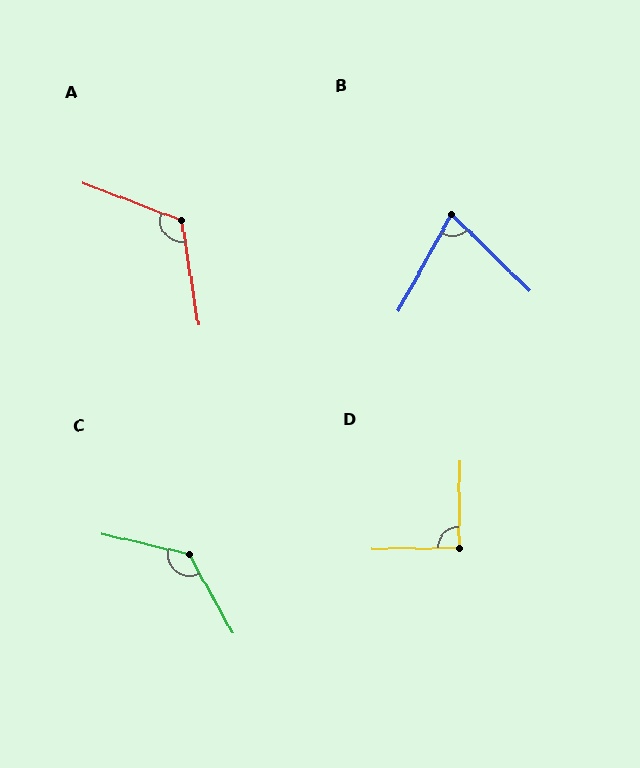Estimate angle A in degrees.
Approximately 119 degrees.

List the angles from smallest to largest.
B (74°), D (91°), A (119°), C (132°).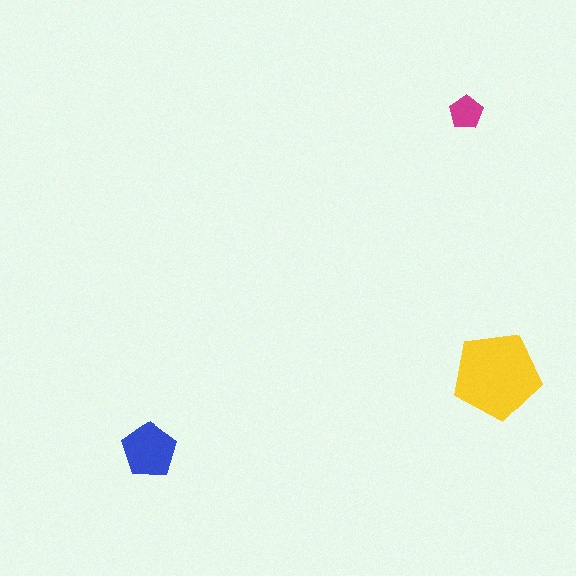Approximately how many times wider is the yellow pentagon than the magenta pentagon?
About 2.5 times wider.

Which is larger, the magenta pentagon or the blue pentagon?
The blue one.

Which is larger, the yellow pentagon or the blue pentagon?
The yellow one.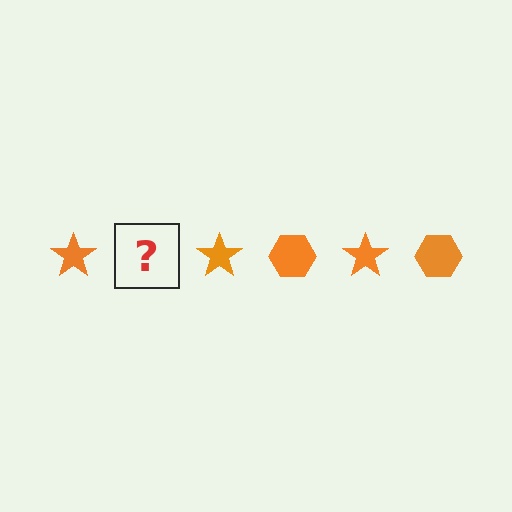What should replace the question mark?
The question mark should be replaced with an orange hexagon.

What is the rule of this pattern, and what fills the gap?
The rule is that the pattern cycles through star, hexagon shapes in orange. The gap should be filled with an orange hexagon.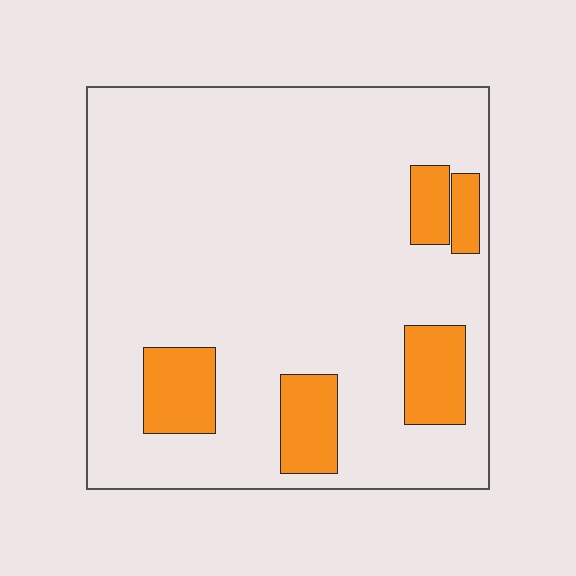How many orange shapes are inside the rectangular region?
5.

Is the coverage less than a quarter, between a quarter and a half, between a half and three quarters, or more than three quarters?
Less than a quarter.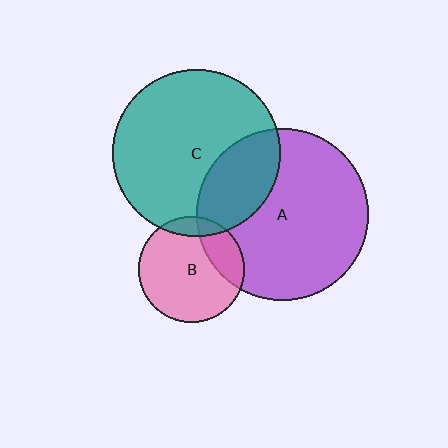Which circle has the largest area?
Circle A (purple).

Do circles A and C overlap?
Yes.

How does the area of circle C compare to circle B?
Approximately 2.5 times.